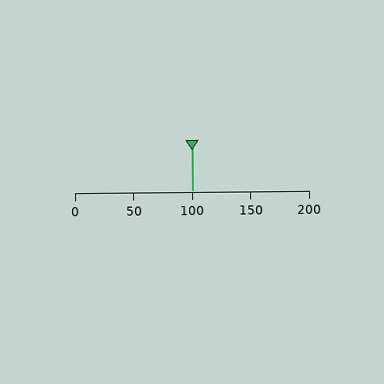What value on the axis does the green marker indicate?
The marker indicates approximately 100.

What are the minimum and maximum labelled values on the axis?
The axis runs from 0 to 200.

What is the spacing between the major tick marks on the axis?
The major ticks are spaced 50 apart.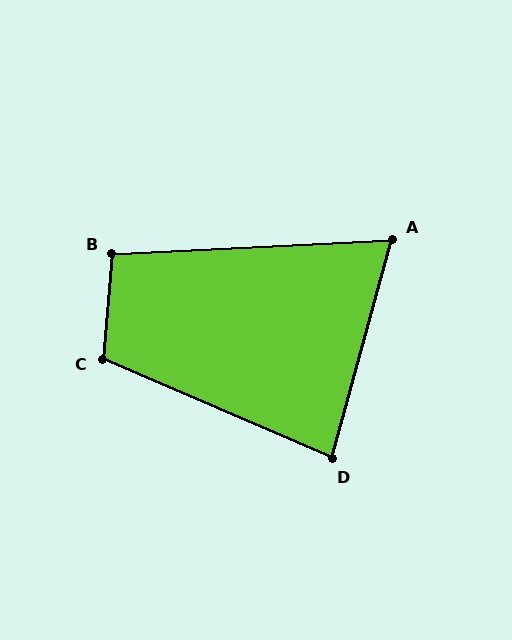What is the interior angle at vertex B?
Approximately 98 degrees (obtuse).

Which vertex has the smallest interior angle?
A, at approximately 72 degrees.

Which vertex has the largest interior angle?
C, at approximately 108 degrees.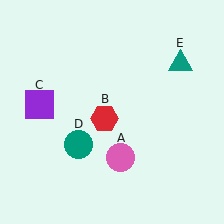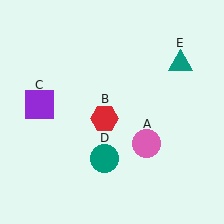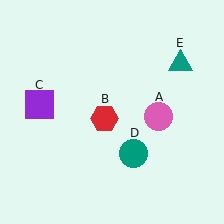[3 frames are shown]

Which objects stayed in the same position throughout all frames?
Red hexagon (object B) and purple square (object C) and teal triangle (object E) remained stationary.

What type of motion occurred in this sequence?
The pink circle (object A), teal circle (object D) rotated counterclockwise around the center of the scene.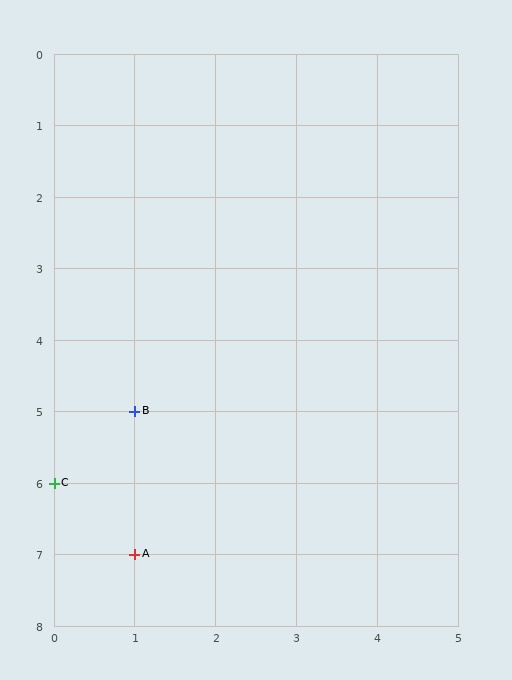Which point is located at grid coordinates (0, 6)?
Point C is at (0, 6).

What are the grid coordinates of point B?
Point B is at grid coordinates (1, 5).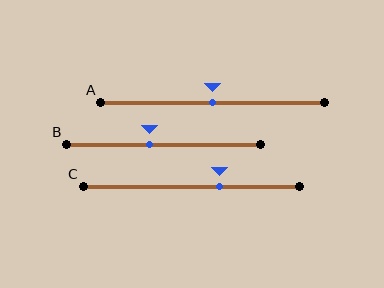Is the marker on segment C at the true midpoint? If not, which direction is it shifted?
No, the marker on segment C is shifted to the right by about 13% of the segment length.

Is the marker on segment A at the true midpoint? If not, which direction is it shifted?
Yes, the marker on segment A is at the true midpoint.